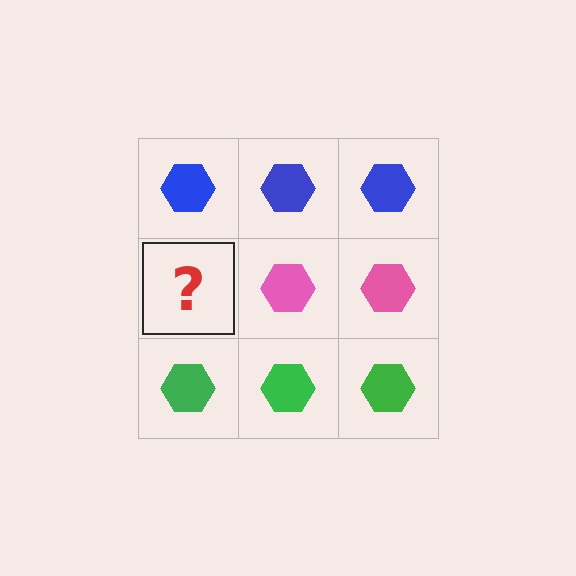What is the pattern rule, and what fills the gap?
The rule is that each row has a consistent color. The gap should be filled with a pink hexagon.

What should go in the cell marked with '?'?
The missing cell should contain a pink hexagon.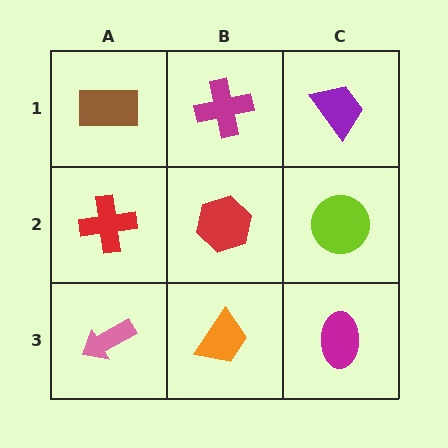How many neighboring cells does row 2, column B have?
4.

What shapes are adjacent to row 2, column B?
A magenta cross (row 1, column B), an orange trapezoid (row 3, column B), a red cross (row 2, column A), a lime circle (row 2, column C).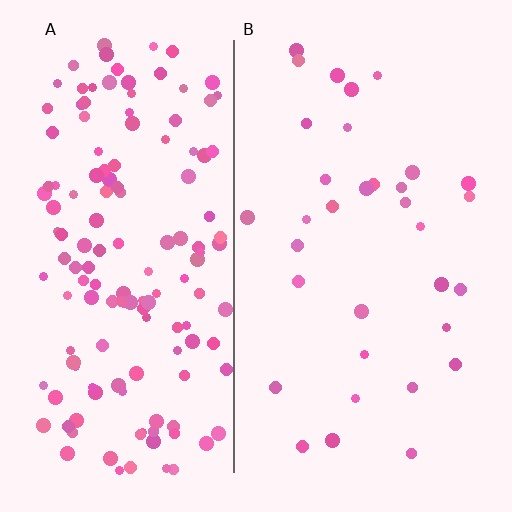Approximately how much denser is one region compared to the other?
Approximately 4.3× — region A over region B.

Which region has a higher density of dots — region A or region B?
A (the left).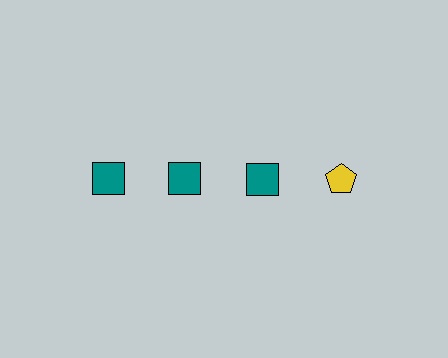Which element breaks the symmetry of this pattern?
The yellow pentagon in the top row, second from right column breaks the symmetry. All other shapes are teal squares.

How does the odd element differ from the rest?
It differs in both color (yellow instead of teal) and shape (pentagon instead of square).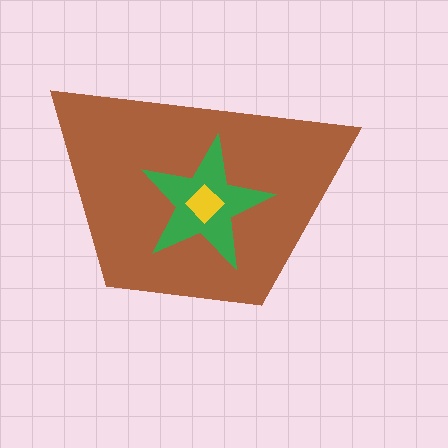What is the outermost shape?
The brown trapezoid.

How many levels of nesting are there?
3.